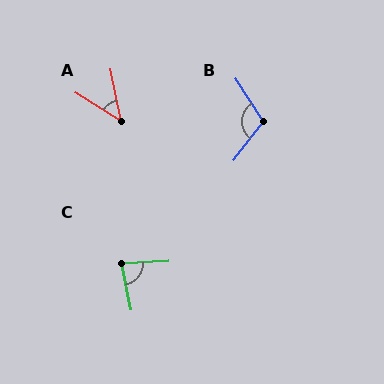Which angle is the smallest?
A, at approximately 46 degrees.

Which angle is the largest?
B, at approximately 110 degrees.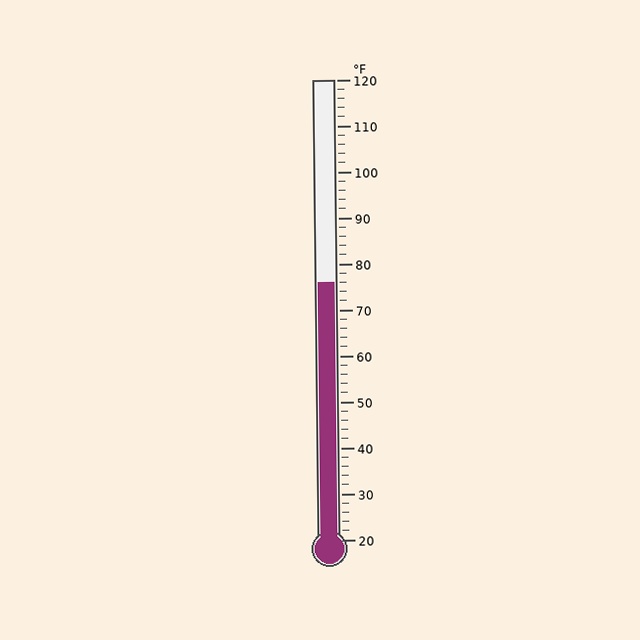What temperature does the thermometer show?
The thermometer shows approximately 76°F.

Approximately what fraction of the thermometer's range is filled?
The thermometer is filled to approximately 55% of its range.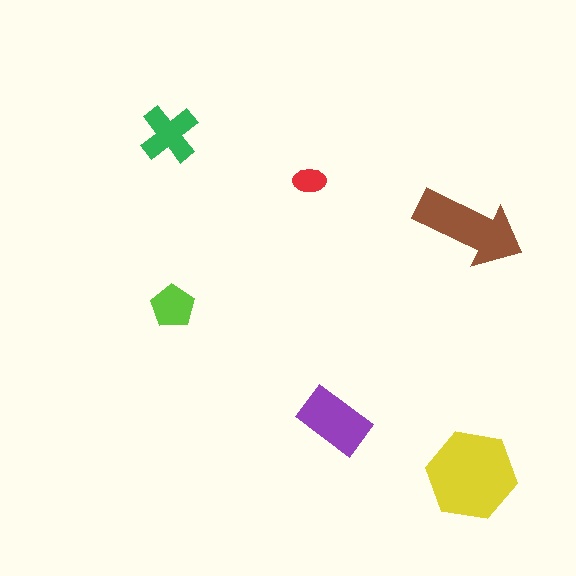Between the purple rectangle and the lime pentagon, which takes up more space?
The purple rectangle.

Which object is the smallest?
The red ellipse.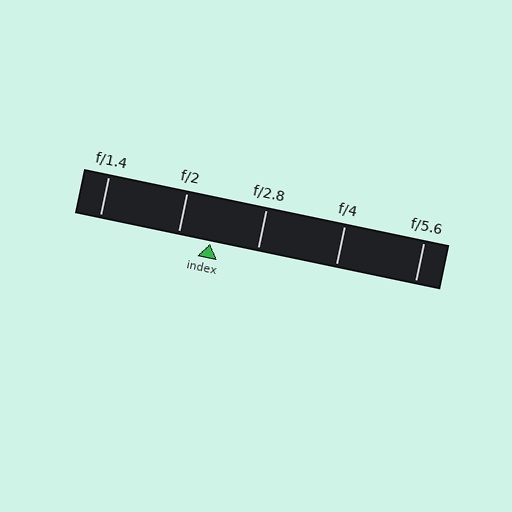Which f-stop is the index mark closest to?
The index mark is closest to f/2.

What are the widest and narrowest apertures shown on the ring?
The widest aperture shown is f/1.4 and the narrowest is f/5.6.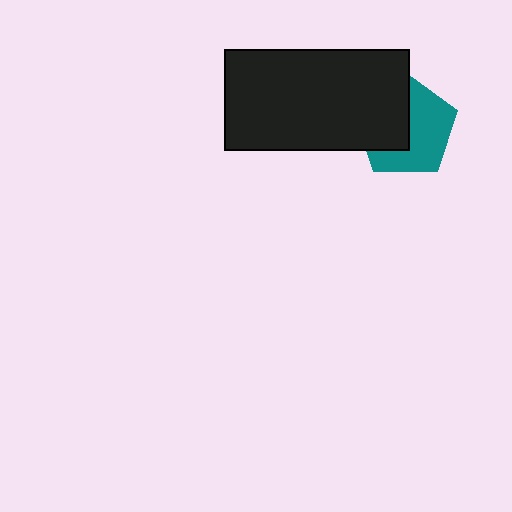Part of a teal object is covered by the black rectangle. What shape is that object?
It is a pentagon.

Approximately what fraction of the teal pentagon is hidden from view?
Roughly 44% of the teal pentagon is hidden behind the black rectangle.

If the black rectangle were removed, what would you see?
You would see the complete teal pentagon.